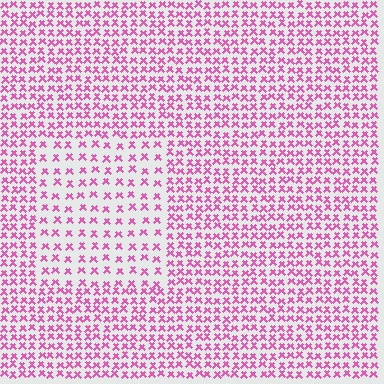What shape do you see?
I see a rectangle.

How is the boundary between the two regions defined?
The boundary is defined by a change in element density (approximately 1.9x ratio). All elements are the same color, size, and shape.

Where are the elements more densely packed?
The elements are more densely packed outside the rectangle boundary.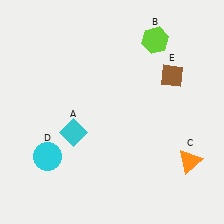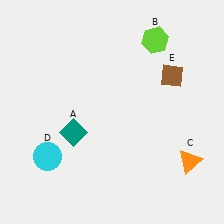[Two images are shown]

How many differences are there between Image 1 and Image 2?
There is 1 difference between the two images.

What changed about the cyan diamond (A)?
In Image 1, A is cyan. In Image 2, it changed to teal.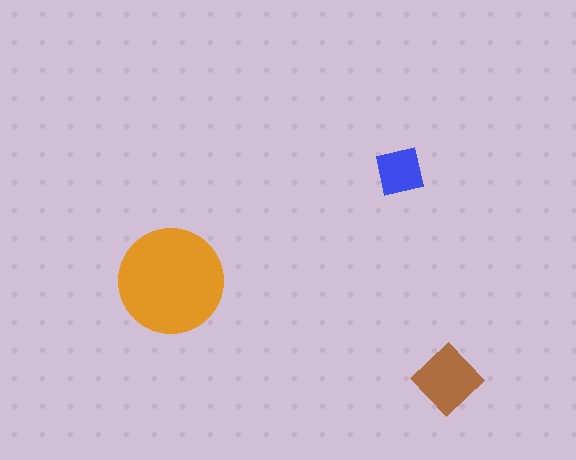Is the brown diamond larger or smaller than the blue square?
Larger.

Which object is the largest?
The orange circle.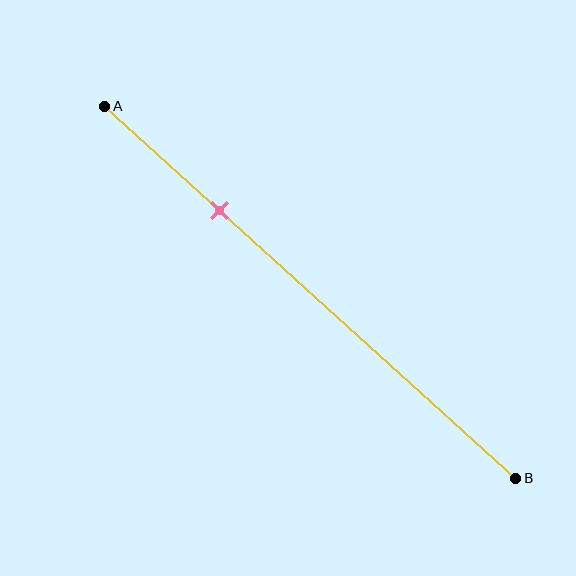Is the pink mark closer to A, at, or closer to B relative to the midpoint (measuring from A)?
The pink mark is closer to point A than the midpoint of segment AB.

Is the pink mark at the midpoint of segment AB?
No, the mark is at about 30% from A, not at the 50% midpoint.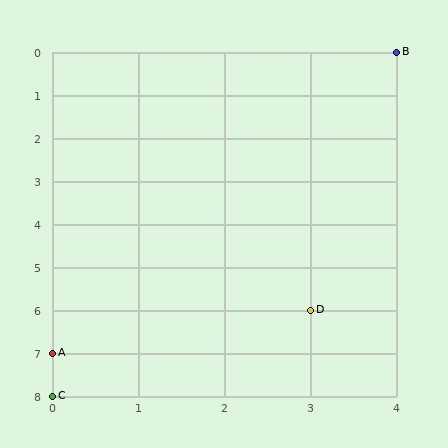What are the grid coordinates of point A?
Point A is at grid coordinates (0, 7).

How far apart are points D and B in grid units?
Points D and B are 1 column and 6 rows apart (about 6.1 grid units diagonally).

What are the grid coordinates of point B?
Point B is at grid coordinates (4, 0).